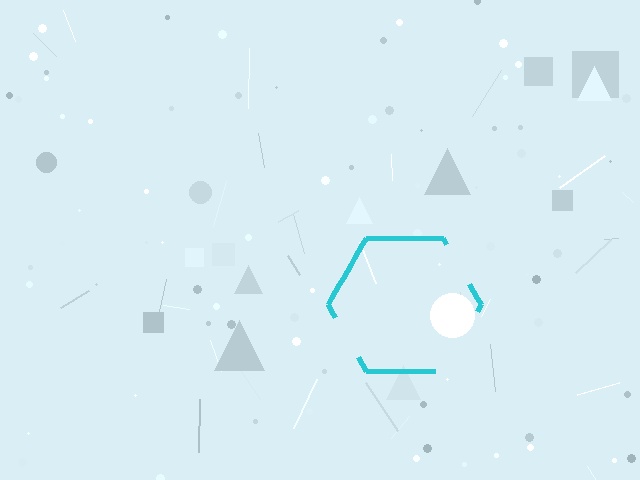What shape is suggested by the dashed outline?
The dashed outline suggests a hexagon.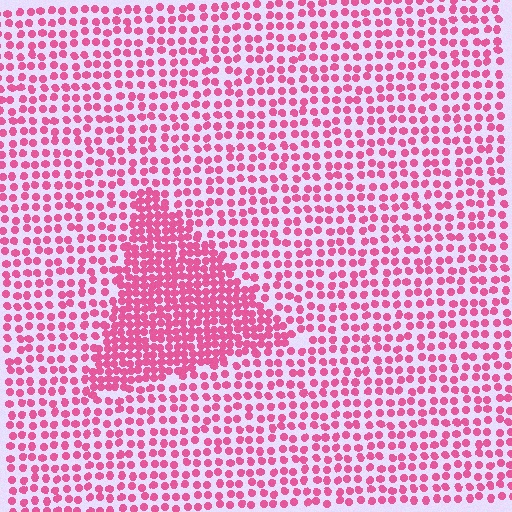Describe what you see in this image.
The image contains small pink elements arranged at two different densities. A triangle-shaped region is visible where the elements are more densely packed than the surrounding area.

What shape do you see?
I see a triangle.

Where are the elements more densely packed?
The elements are more densely packed inside the triangle boundary.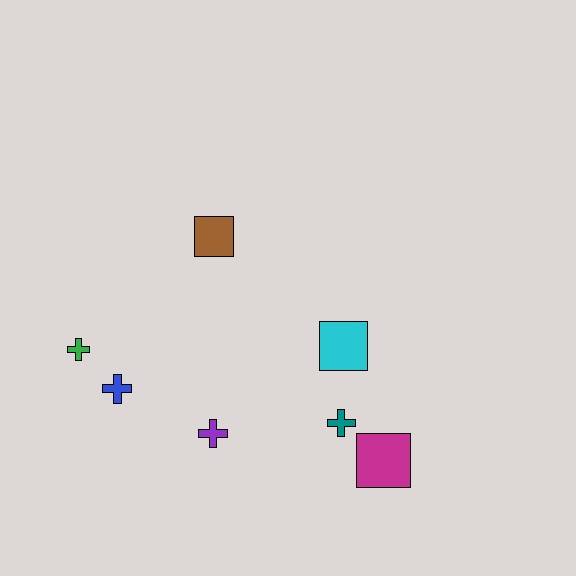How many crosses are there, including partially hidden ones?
There are 4 crosses.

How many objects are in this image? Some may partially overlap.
There are 7 objects.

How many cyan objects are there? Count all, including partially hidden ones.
There is 1 cyan object.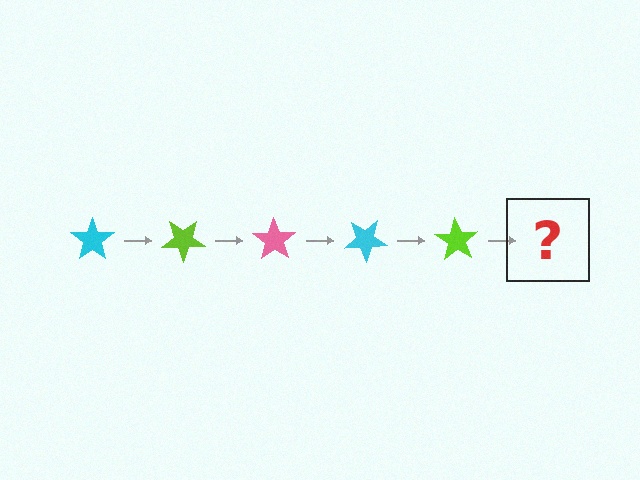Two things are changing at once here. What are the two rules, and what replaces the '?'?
The two rules are that it rotates 35 degrees each step and the color cycles through cyan, lime, and pink. The '?' should be a pink star, rotated 175 degrees from the start.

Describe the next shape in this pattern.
It should be a pink star, rotated 175 degrees from the start.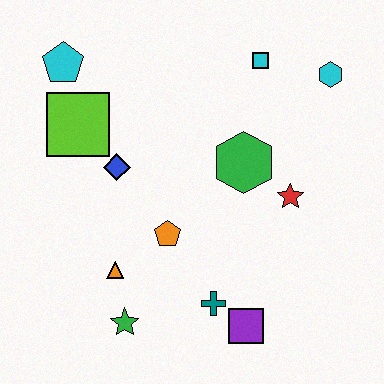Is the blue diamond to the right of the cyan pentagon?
Yes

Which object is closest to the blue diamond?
The lime square is closest to the blue diamond.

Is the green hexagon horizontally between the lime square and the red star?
Yes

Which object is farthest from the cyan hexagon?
The green star is farthest from the cyan hexagon.